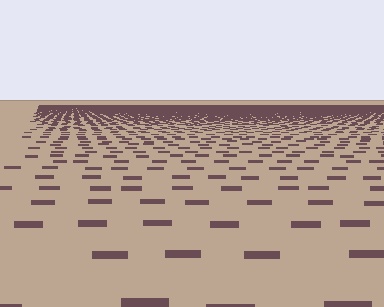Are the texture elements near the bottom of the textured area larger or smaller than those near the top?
Larger. Near the bottom, elements are closer to the viewer and appear at a bigger on-screen size.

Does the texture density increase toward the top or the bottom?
Density increases toward the top.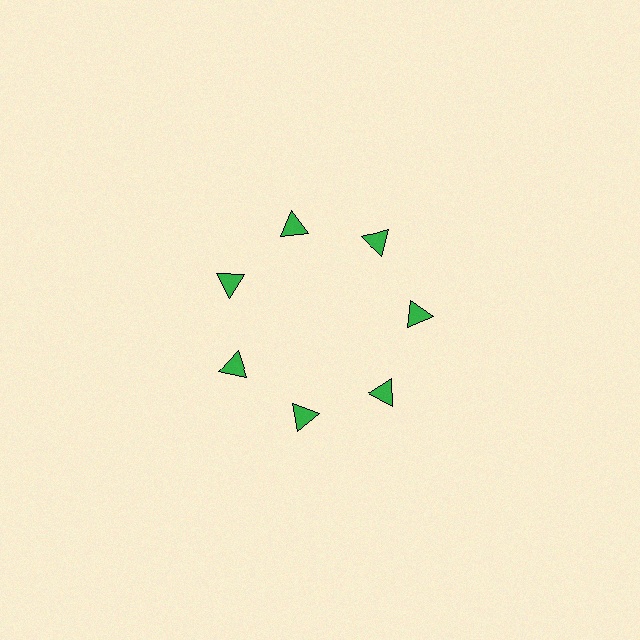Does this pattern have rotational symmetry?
Yes, this pattern has 7-fold rotational symmetry. It looks the same after rotating 51 degrees around the center.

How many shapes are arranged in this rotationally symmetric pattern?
There are 7 shapes, arranged in 7 groups of 1.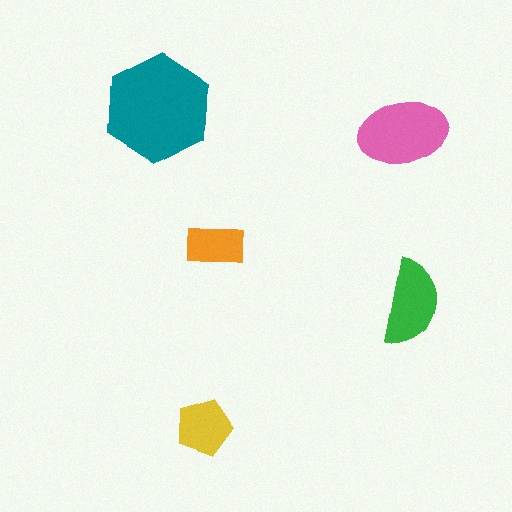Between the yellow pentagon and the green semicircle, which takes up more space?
The green semicircle.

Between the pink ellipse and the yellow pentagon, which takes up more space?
The pink ellipse.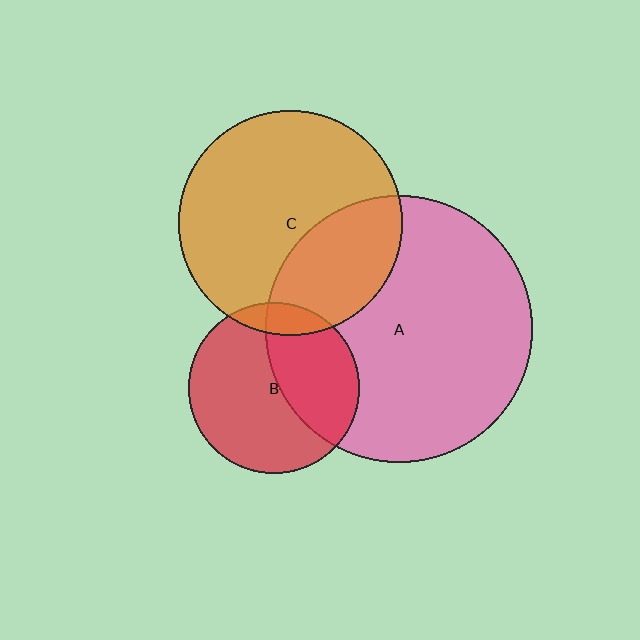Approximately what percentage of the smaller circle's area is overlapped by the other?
Approximately 40%.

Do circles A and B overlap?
Yes.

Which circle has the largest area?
Circle A (pink).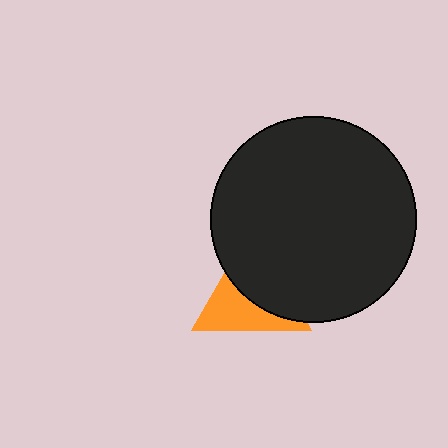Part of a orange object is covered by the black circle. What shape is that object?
It is a triangle.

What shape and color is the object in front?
The object in front is a black circle.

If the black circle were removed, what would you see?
You would see the complete orange triangle.